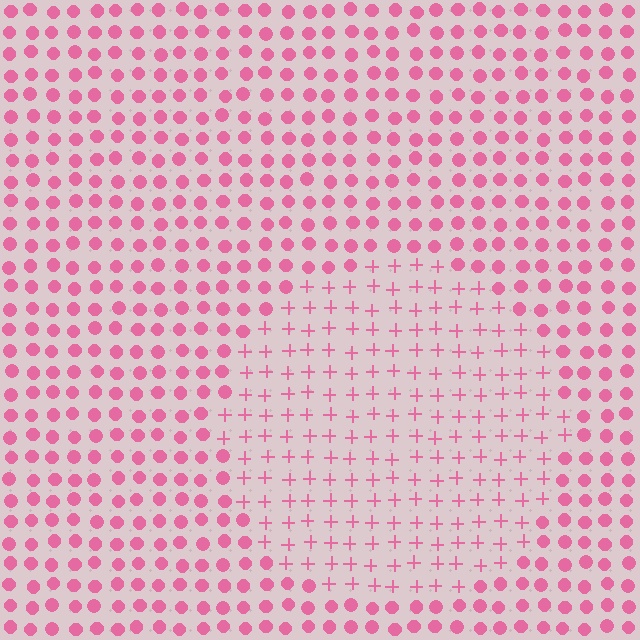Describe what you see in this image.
The image is filled with small pink elements arranged in a uniform grid. A circle-shaped region contains plus signs, while the surrounding area contains circles. The boundary is defined purely by the change in element shape.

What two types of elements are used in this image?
The image uses plus signs inside the circle region and circles outside it.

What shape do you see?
I see a circle.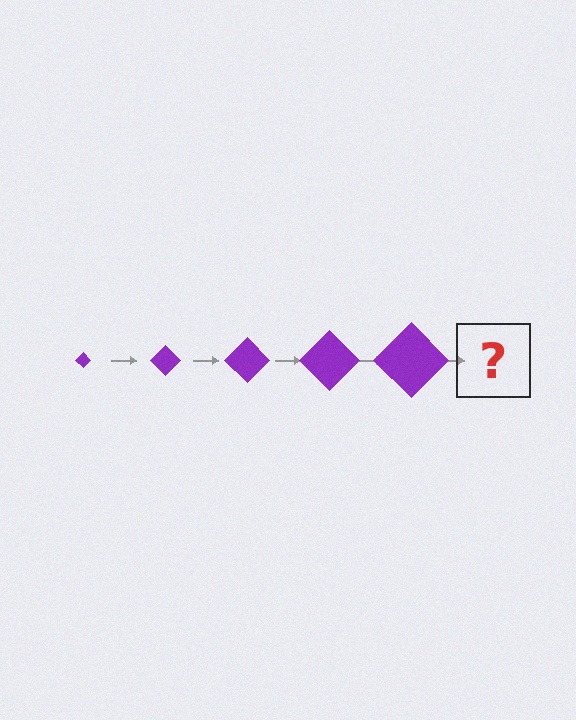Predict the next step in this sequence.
The next step is a purple diamond, larger than the previous one.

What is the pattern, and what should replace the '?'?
The pattern is that the diamond gets progressively larger each step. The '?' should be a purple diamond, larger than the previous one.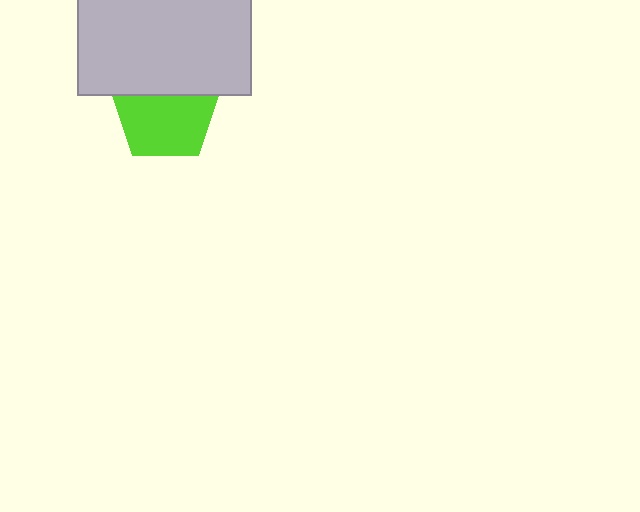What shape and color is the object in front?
The object in front is a light gray rectangle.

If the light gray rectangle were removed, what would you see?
You would see the complete lime pentagon.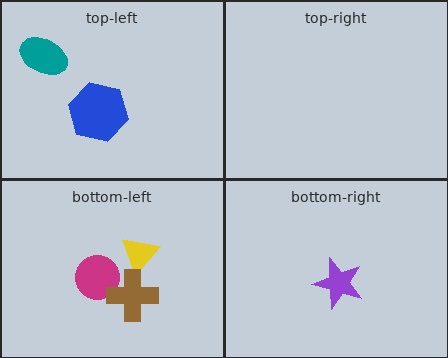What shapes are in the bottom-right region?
The purple star.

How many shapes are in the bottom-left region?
3.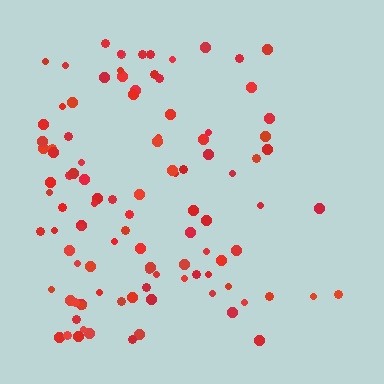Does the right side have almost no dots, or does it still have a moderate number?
Still a moderate number, just noticeably fewer than the left.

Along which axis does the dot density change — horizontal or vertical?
Horizontal.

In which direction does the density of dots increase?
From right to left, with the left side densest.